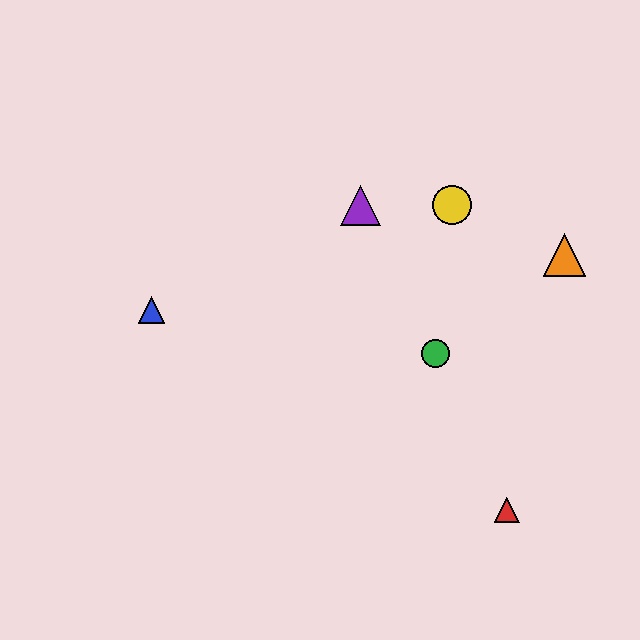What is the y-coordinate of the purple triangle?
The purple triangle is at y≈205.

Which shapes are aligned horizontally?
The yellow circle, the purple triangle are aligned horizontally.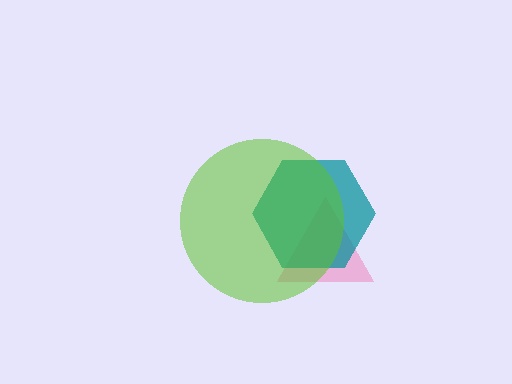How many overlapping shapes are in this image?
There are 3 overlapping shapes in the image.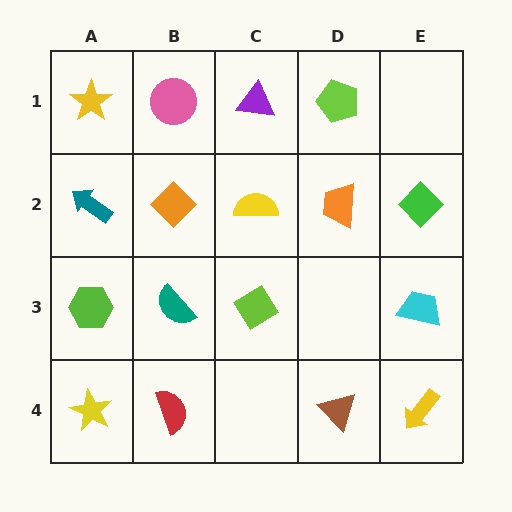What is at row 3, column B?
A teal semicircle.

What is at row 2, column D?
An orange trapezoid.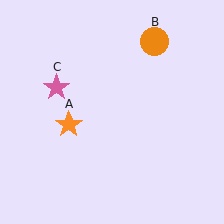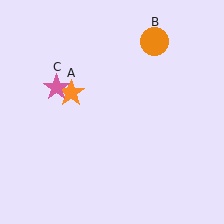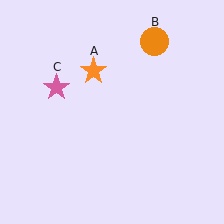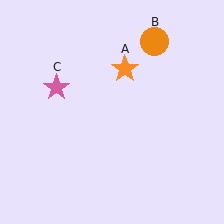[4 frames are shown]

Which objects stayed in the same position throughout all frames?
Orange circle (object B) and pink star (object C) remained stationary.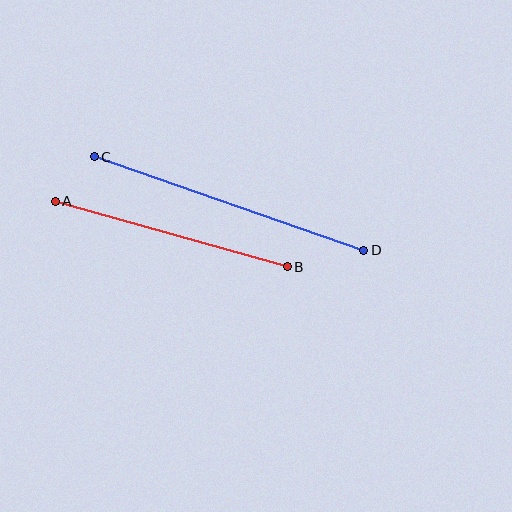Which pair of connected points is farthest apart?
Points C and D are farthest apart.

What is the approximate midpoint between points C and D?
The midpoint is at approximately (229, 203) pixels.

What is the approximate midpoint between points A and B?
The midpoint is at approximately (171, 234) pixels.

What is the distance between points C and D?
The distance is approximately 285 pixels.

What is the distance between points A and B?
The distance is approximately 241 pixels.